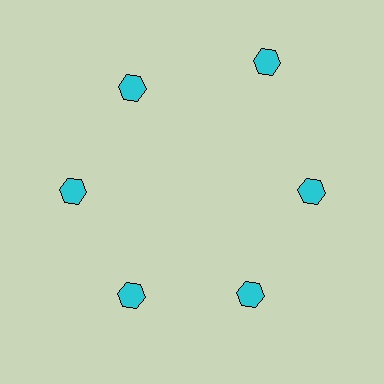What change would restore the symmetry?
The symmetry would be restored by moving it inward, back onto the ring so that all 6 hexagons sit at equal angles and equal distance from the center.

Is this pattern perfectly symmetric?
No. The 6 cyan hexagons are arranged in a ring, but one element near the 1 o'clock position is pushed outward from the center, breaking the 6-fold rotational symmetry.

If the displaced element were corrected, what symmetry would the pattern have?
It would have 6-fold rotational symmetry — the pattern would map onto itself every 60 degrees.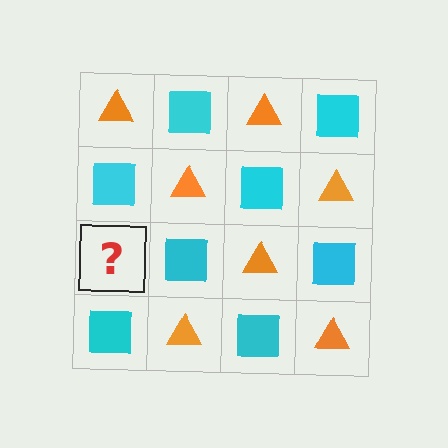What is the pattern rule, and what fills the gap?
The rule is that it alternates orange triangle and cyan square in a checkerboard pattern. The gap should be filled with an orange triangle.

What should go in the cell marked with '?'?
The missing cell should contain an orange triangle.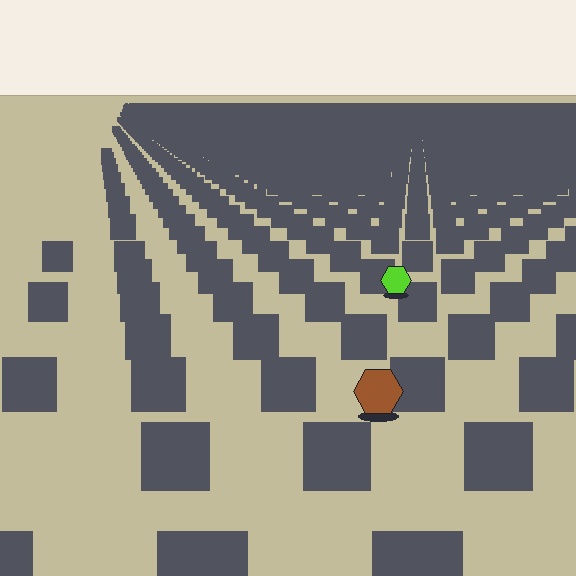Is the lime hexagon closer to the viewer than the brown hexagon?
No. The brown hexagon is closer — you can tell from the texture gradient: the ground texture is coarser near it.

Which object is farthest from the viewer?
The lime hexagon is farthest from the viewer. It appears smaller and the ground texture around it is denser.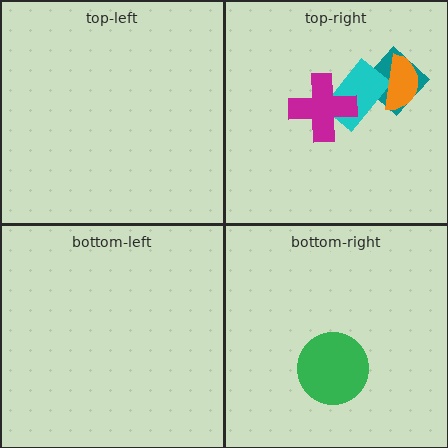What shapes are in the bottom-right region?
The green circle.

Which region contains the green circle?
The bottom-right region.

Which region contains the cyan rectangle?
The top-right region.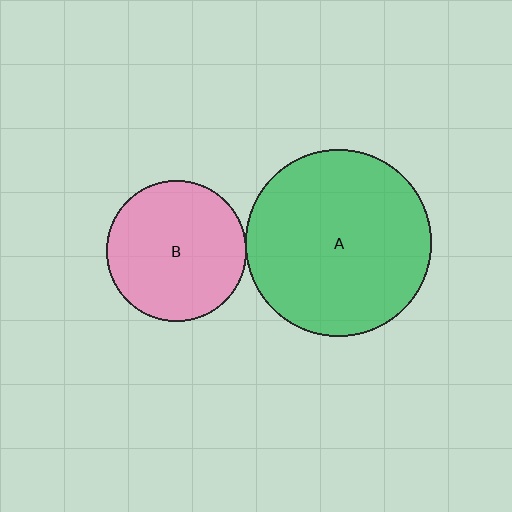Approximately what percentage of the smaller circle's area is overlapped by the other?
Approximately 5%.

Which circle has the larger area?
Circle A (green).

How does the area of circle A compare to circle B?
Approximately 1.8 times.